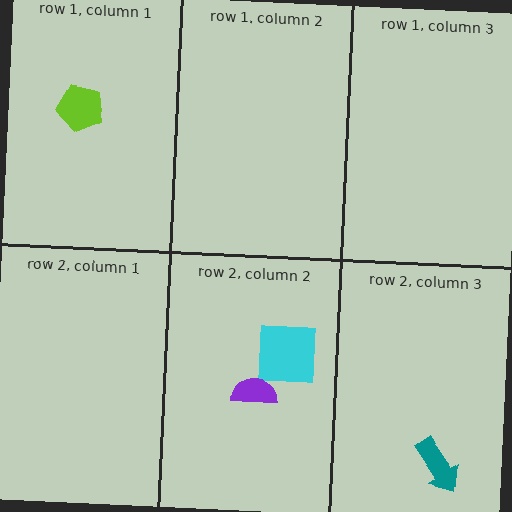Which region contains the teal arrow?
The row 2, column 3 region.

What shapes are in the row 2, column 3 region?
The teal arrow.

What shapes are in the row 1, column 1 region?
The lime pentagon.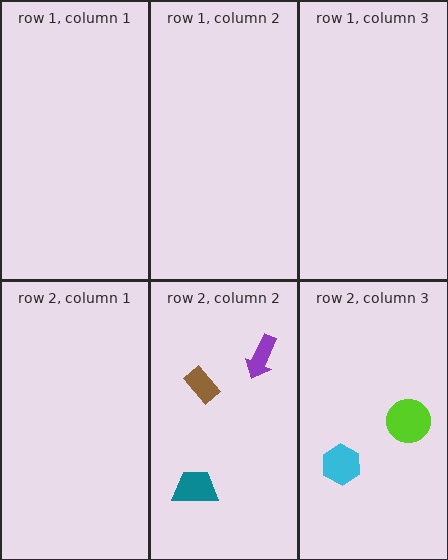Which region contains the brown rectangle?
The row 2, column 2 region.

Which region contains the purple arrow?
The row 2, column 2 region.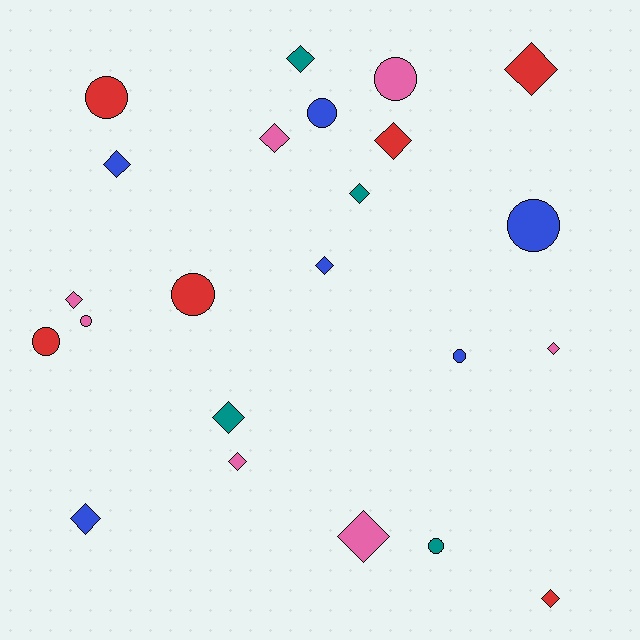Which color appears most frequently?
Pink, with 7 objects.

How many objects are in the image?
There are 23 objects.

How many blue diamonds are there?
There are 3 blue diamonds.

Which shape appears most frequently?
Diamond, with 14 objects.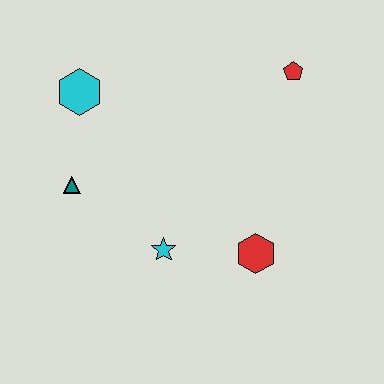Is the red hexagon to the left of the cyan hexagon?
No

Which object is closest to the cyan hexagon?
The teal triangle is closest to the cyan hexagon.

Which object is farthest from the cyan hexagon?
The red hexagon is farthest from the cyan hexagon.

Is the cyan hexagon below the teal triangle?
No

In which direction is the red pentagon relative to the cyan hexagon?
The red pentagon is to the right of the cyan hexagon.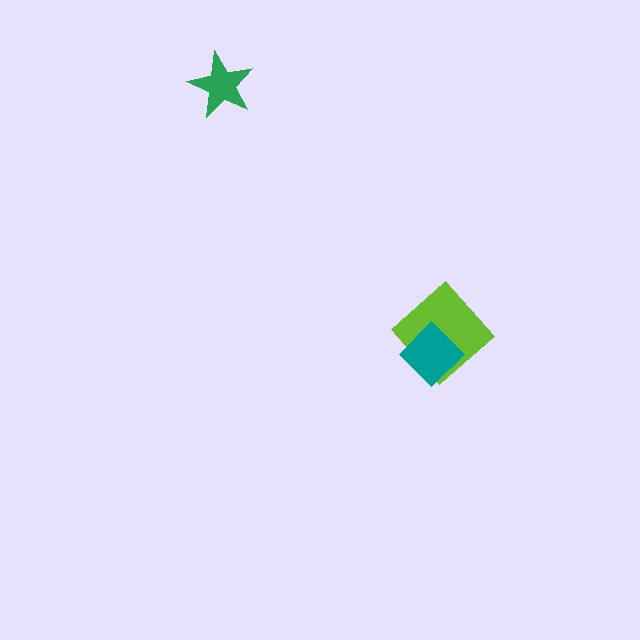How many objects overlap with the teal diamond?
1 object overlaps with the teal diamond.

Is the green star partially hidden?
No, no other shape covers it.